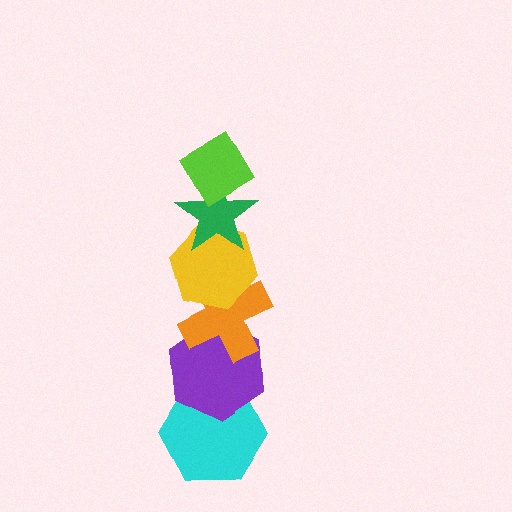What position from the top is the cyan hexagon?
The cyan hexagon is 6th from the top.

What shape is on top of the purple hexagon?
The orange cross is on top of the purple hexagon.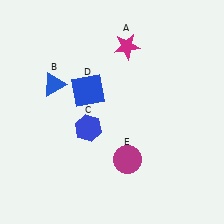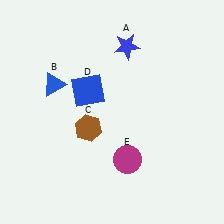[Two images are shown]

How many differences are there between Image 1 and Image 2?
There are 2 differences between the two images.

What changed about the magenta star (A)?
In Image 1, A is magenta. In Image 2, it changed to blue.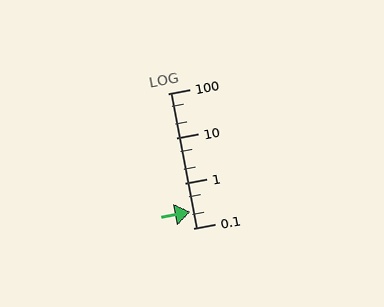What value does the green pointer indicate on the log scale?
The pointer indicates approximately 0.23.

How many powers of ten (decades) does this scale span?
The scale spans 3 decades, from 0.1 to 100.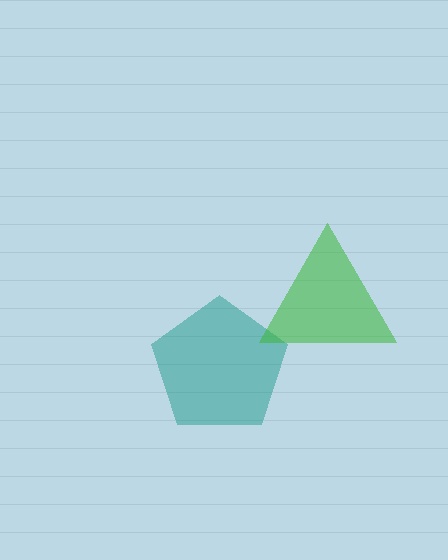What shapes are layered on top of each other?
The layered shapes are: a teal pentagon, a green triangle.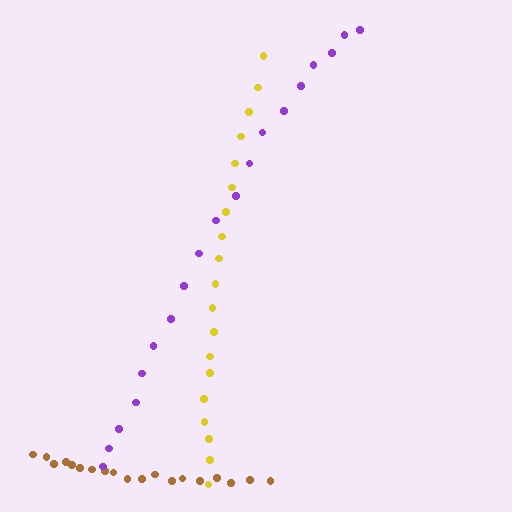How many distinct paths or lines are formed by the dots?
There are 3 distinct paths.